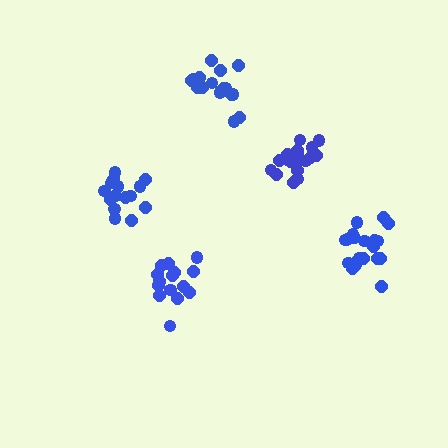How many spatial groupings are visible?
There are 5 spatial groupings.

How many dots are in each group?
Group 1: 15 dots, Group 2: 20 dots, Group 3: 16 dots, Group 4: 15 dots, Group 5: 20 dots (86 total).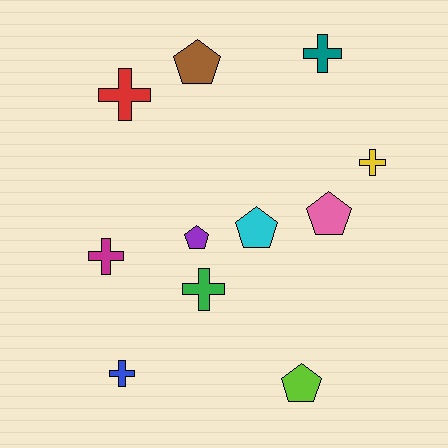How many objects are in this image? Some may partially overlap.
There are 11 objects.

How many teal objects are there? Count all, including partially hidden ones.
There is 1 teal object.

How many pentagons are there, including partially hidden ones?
There are 5 pentagons.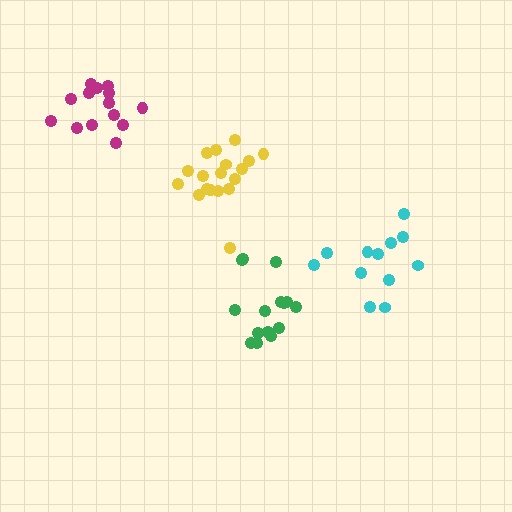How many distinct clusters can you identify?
There are 4 distinct clusters.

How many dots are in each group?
Group 1: 15 dots, Group 2: 18 dots, Group 3: 12 dots, Group 4: 14 dots (59 total).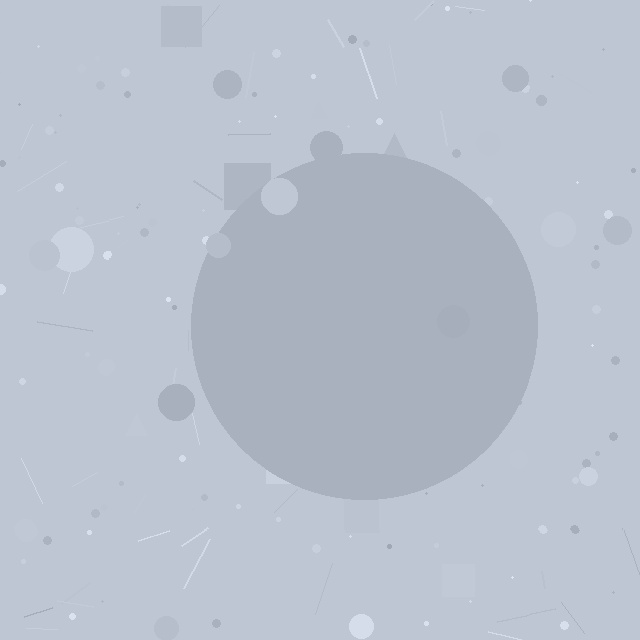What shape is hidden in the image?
A circle is hidden in the image.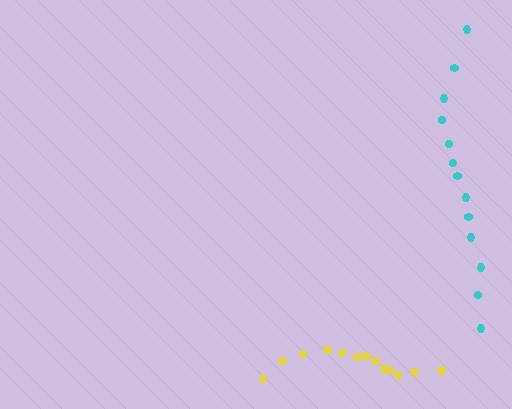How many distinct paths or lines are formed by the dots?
There are 2 distinct paths.